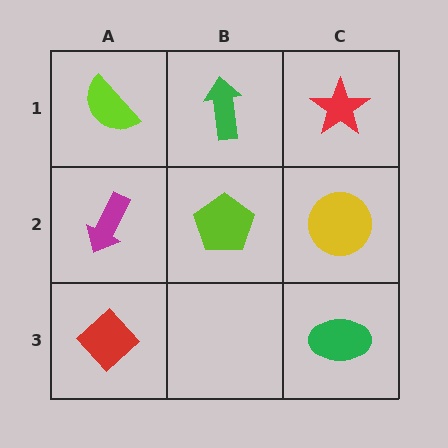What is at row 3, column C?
A green ellipse.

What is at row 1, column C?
A red star.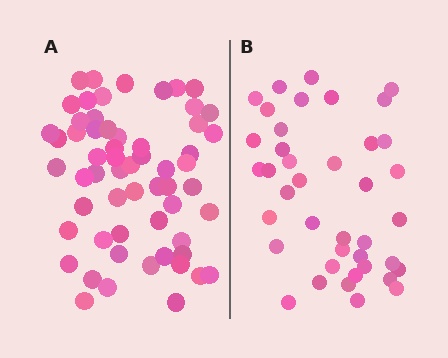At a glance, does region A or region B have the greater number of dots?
Region A (the left region) has more dots.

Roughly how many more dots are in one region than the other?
Region A has approximately 20 more dots than region B.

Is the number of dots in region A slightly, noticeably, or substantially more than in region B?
Region A has substantially more. The ratio is roughly 1.5 to 1.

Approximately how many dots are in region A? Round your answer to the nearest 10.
About 60 dots. (The exact count is 59, which rounds to 60.)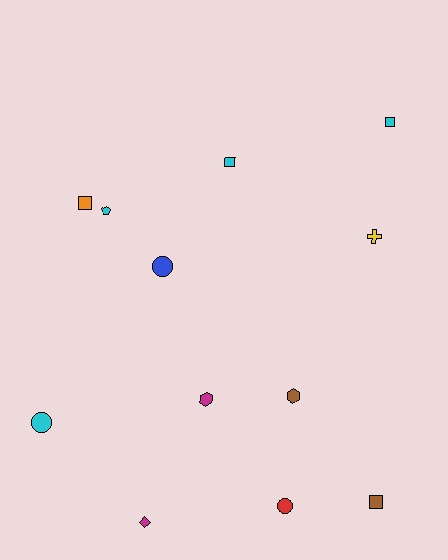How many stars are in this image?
There are no stars.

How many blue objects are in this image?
There is 1 blue object.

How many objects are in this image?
There are 12 objects.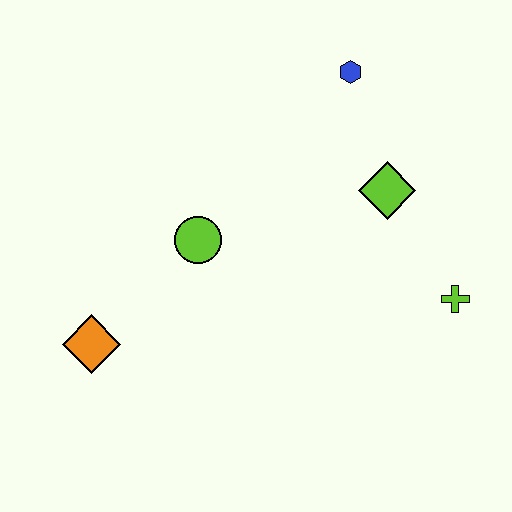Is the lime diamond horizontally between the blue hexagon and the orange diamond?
No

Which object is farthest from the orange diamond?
The blue hexagon is farthest from the orange diamond.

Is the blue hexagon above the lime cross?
Yes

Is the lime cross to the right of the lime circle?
Yes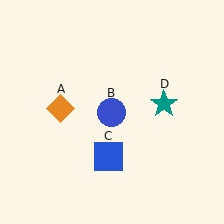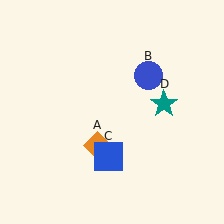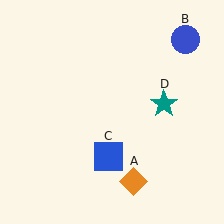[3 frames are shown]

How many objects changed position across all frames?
2 objects changed position: orange diamond (object A), blue circle (object B).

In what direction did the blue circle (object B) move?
The blue circle (object B) moved up and to the right.